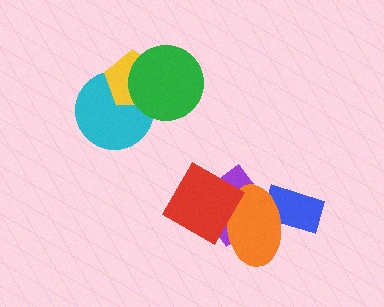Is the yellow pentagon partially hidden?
Yes, it is partially covered by another shape.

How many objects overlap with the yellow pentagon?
2 objects overlap with the yellow pentagon.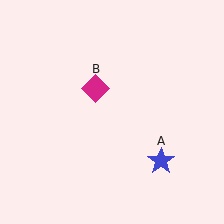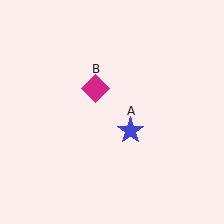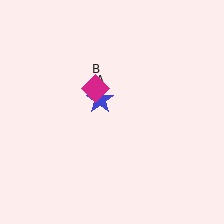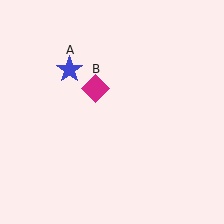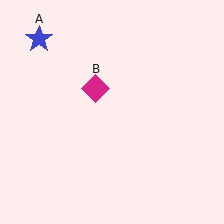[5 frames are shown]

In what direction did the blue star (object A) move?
The blue star (object A) moved up and to the left.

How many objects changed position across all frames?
1 object changed position: blue star (object A).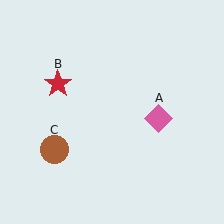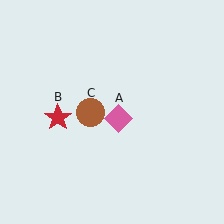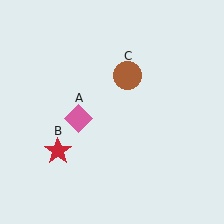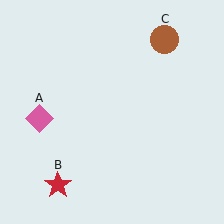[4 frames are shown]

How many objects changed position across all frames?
3 objects changed position: pink diamond (object A), red star (object B), brown circle (object C).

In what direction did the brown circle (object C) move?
The brown circle (object C) moved up and to the right.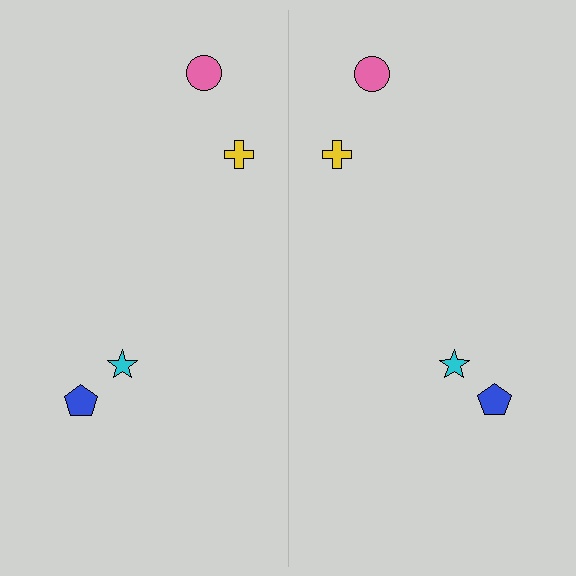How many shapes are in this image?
There are 8 shapes in this image.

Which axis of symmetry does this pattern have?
The pattern has a vertical axis of symmetry running through the center of the image.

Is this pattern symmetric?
Yes, this pattern has bilateral (reflection) symmetry.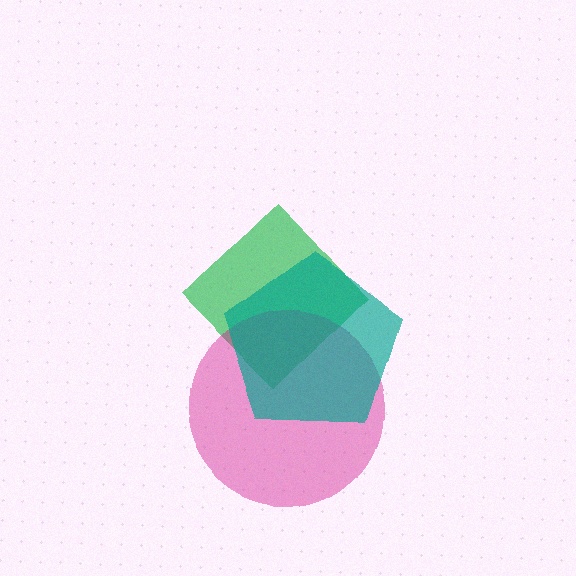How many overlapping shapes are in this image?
There are 3 overlapping shapes in the image.